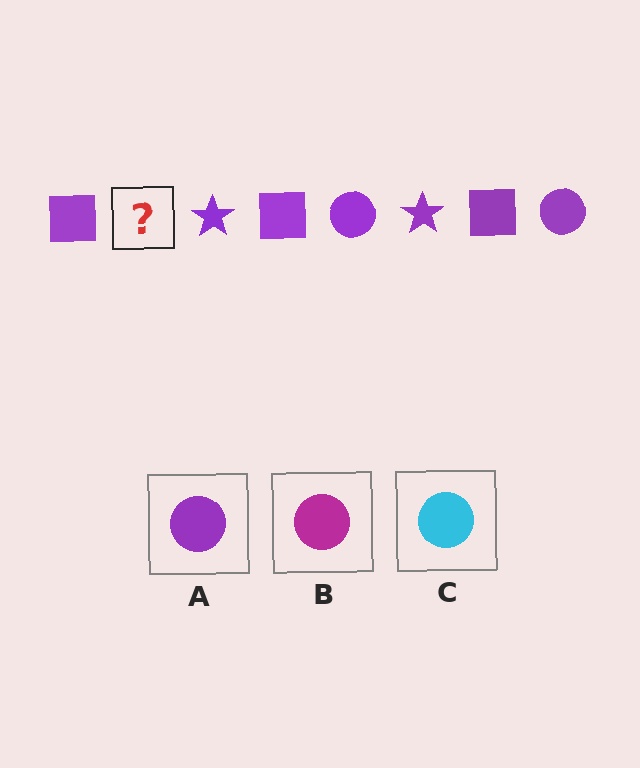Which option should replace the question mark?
Option A.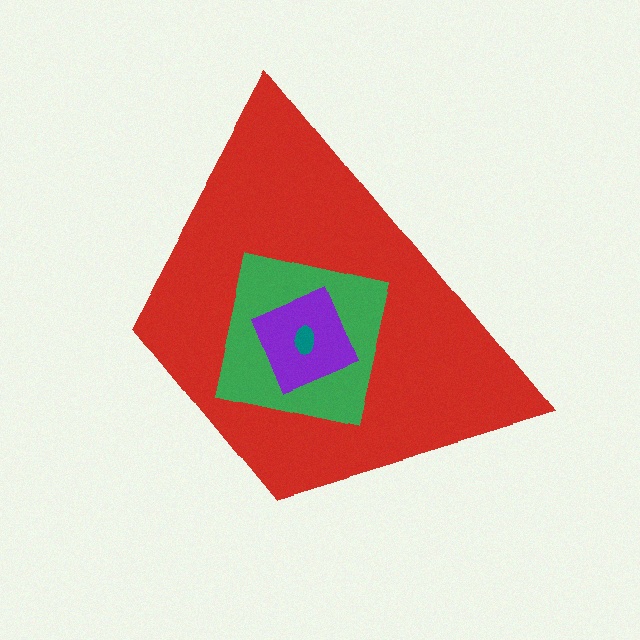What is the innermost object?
The teal ellipse.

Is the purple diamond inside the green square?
Yes.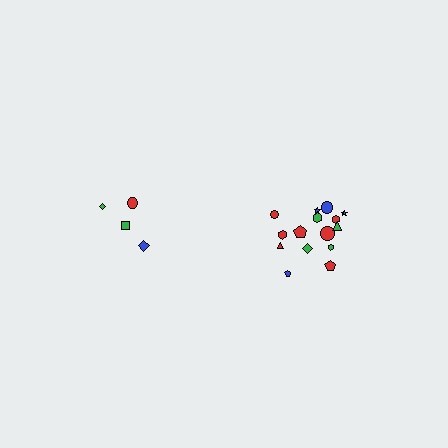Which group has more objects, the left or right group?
The right group.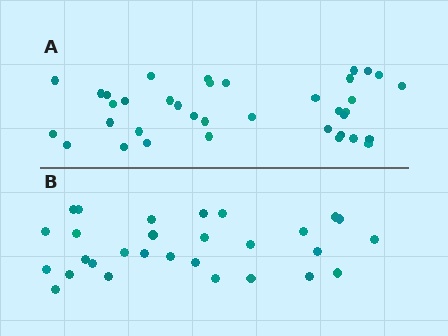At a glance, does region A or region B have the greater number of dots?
Region A (the top region) has more dots.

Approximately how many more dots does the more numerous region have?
Region A has roughly 8 or so more dots than region B.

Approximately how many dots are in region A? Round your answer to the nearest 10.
About 40 dots. (The exact count is 37, which rounds to 40.)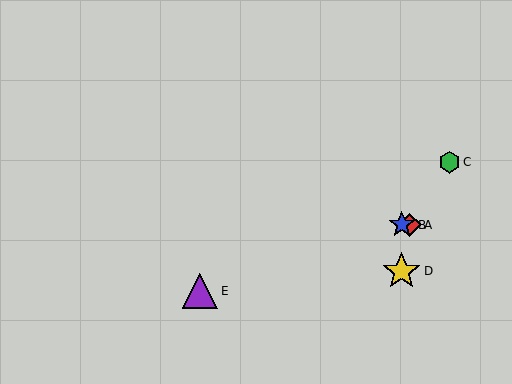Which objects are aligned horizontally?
Objects A, B are aligned horizontally.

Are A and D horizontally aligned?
No, A is at y≈225 and D is at y≈271.